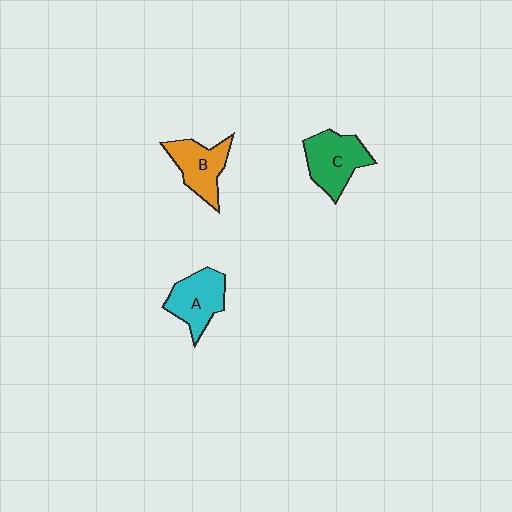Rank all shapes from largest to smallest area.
From largest to smallest: C (green), A (cyan), B (orange).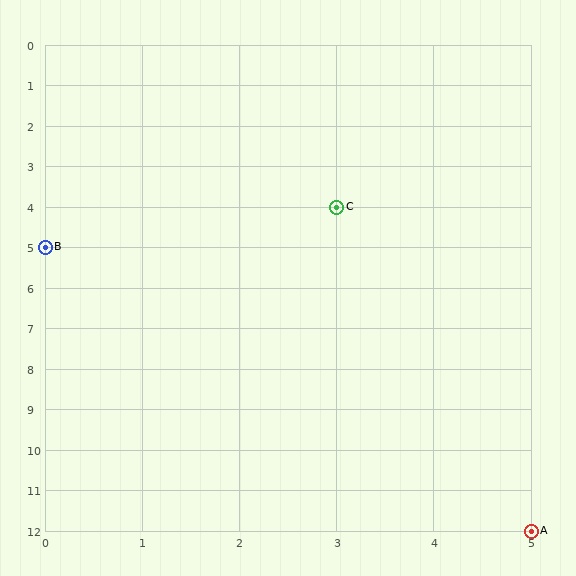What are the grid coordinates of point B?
Point B is at grid coordinates (0, 5).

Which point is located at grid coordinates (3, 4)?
Point C is at (3, 4).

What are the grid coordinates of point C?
Point C is at grid coordinates (3, 4).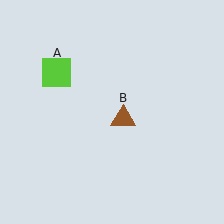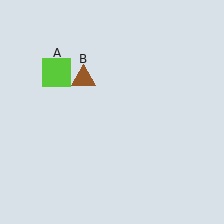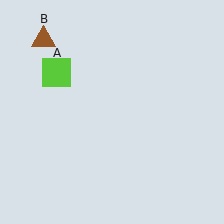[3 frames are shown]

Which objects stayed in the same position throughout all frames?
Lime square (object A) remained stationary.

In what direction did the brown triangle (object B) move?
The brown triangle (object B) moved up and to the left.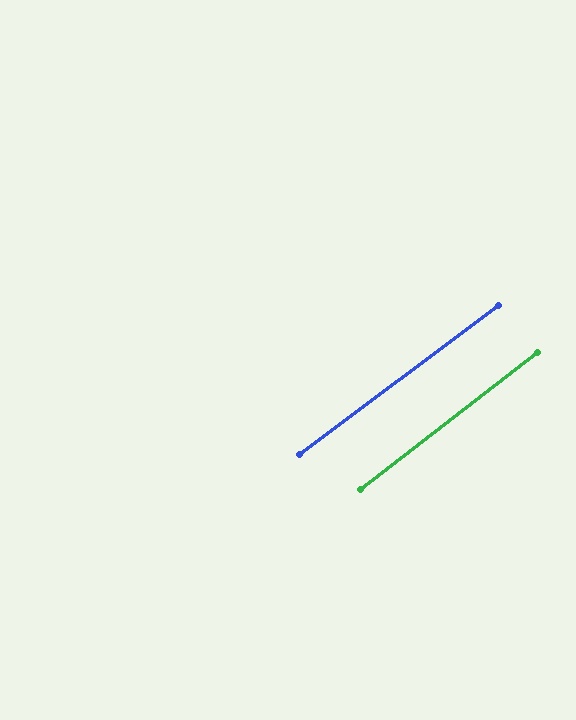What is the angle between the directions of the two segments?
Approximately 1 degree.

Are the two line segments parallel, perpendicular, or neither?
Parallel — their directions differ by only 1.0°.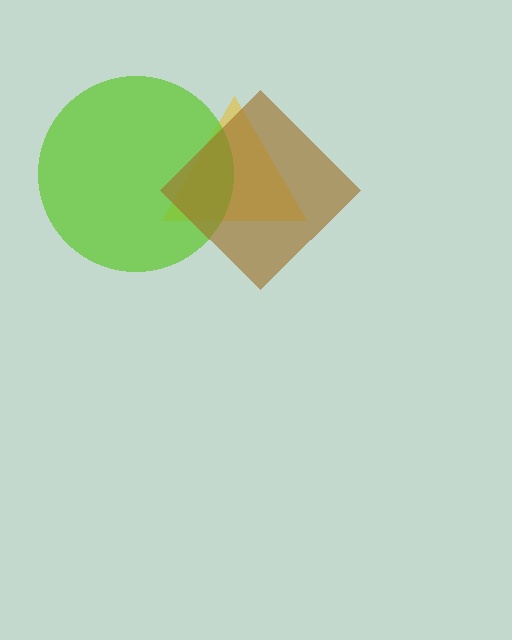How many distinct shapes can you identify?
There are 3 distinct shapes: a yellow triangle, a lime circle, a brown diamond.